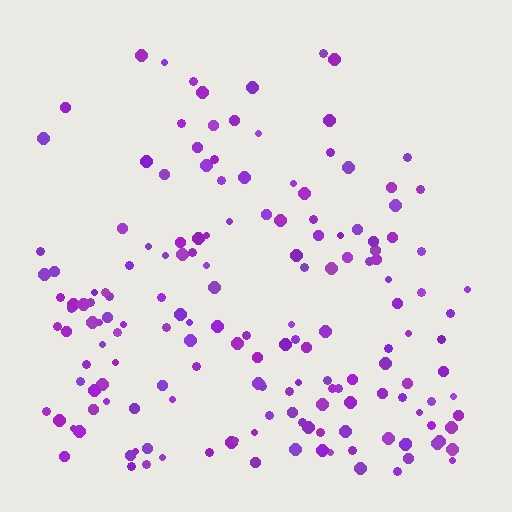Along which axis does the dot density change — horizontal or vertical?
Vertical.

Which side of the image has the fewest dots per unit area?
The top.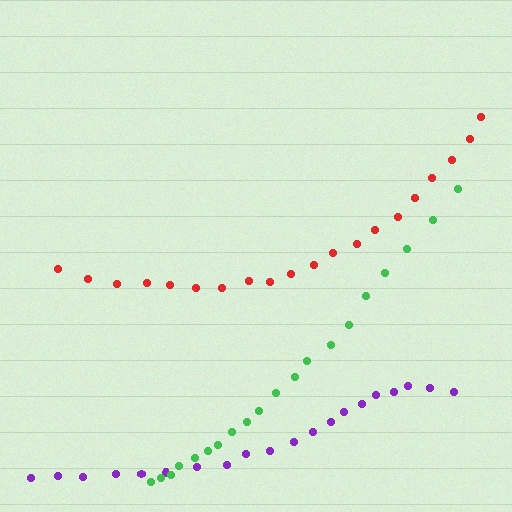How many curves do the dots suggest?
There are 3 distinct paths.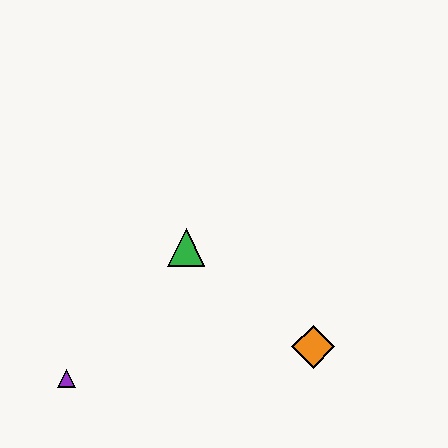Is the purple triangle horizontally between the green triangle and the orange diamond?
No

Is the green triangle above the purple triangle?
Yes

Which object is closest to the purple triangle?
The green triangle is closest to the purple triangle.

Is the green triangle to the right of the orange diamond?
No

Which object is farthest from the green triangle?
The purple triangle is farthest from the green triangle.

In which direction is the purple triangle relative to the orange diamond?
The purple triangle is to the left of the orange diamond.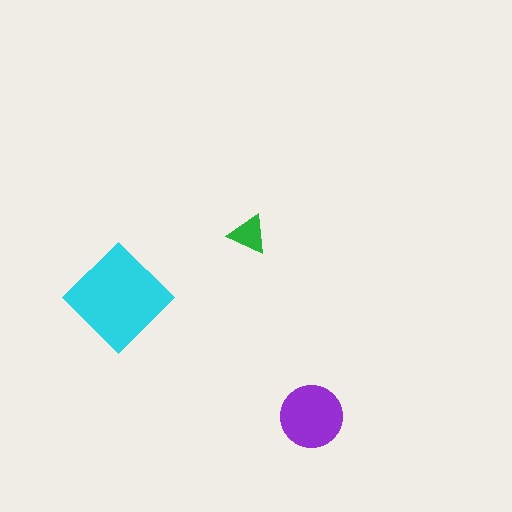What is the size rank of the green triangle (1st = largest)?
3rd.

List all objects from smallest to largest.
The green triangle, the purple circle, the cyan diamond.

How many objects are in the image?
There are 3 objects in the image.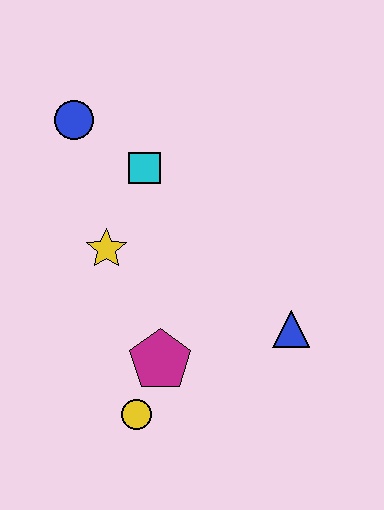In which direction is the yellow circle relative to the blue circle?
The yellow circle is below the blue circle.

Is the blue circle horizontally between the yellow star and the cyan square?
No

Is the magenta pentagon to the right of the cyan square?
Yes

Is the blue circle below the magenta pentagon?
No